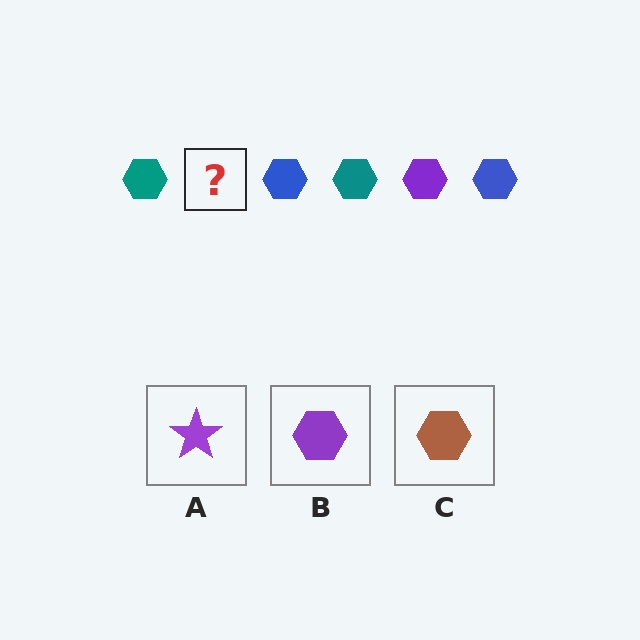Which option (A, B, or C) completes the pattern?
B.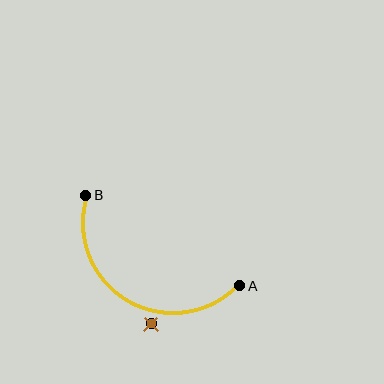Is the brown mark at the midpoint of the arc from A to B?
No — the brown mark does not lie on the arc at all. It sits slightly outside the curve.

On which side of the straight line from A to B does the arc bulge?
The arc bulges below the straight line connecting A and B.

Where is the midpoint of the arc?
The arc midpoint is the point on the curve farthest from the straight line joining A and B. It sits below that line.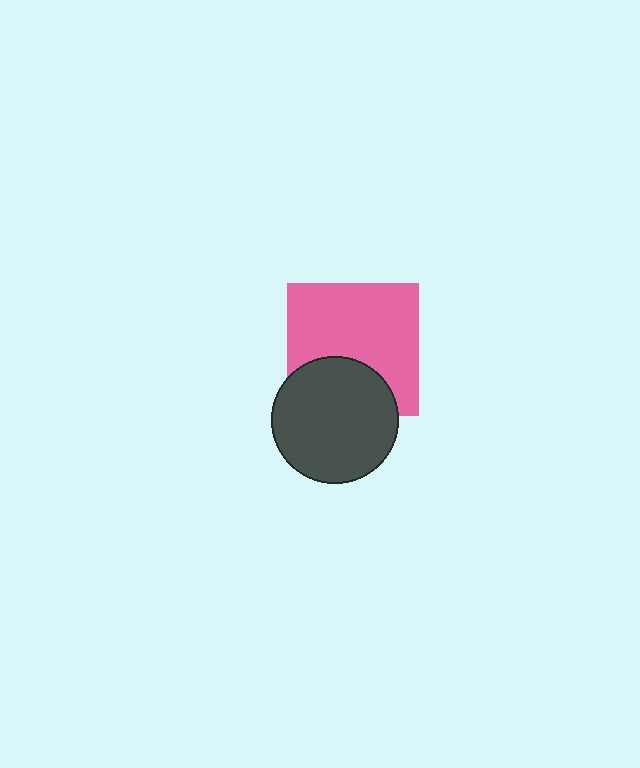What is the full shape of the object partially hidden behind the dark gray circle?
The partially hidden object is a pink square.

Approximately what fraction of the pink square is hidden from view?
Roughly 31% of the pink square is hidden behind the dark gray circle.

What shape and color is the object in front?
The object in front is a dark gray circle.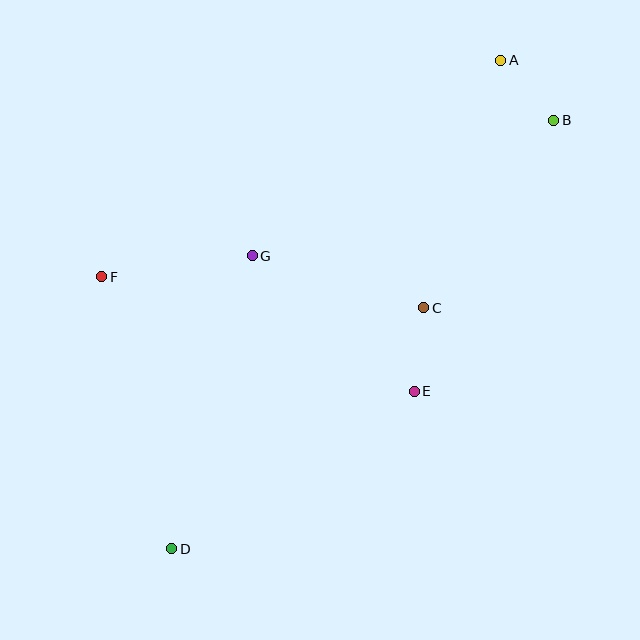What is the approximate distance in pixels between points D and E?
The distance between D and E is approximately 289 pixels.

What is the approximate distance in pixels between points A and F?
The distance between A and F is approximately 454 pixels.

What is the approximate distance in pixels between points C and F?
The distance between C and F is approximately 323 pixels.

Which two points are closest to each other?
Points A and B are closest to each other.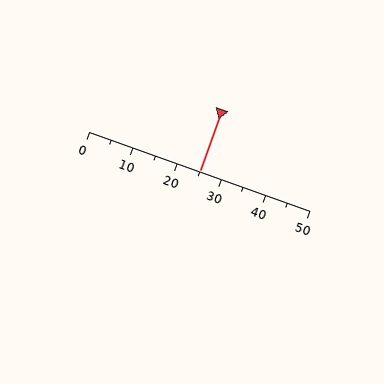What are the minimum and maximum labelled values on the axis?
The axis runs from 0 to 50.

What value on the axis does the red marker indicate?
The marker indicates approximately 25.